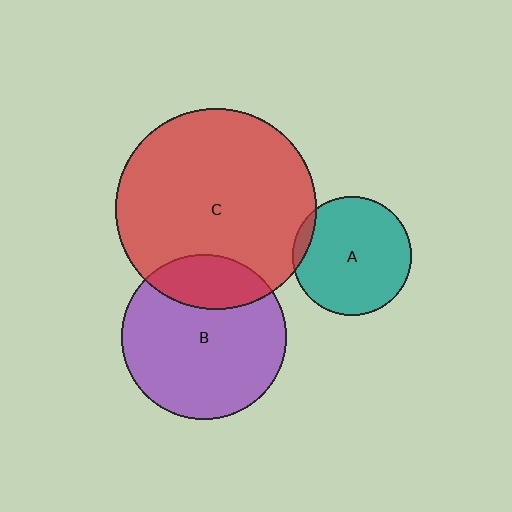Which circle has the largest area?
Circle C (red).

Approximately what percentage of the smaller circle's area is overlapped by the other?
Approximately 5%.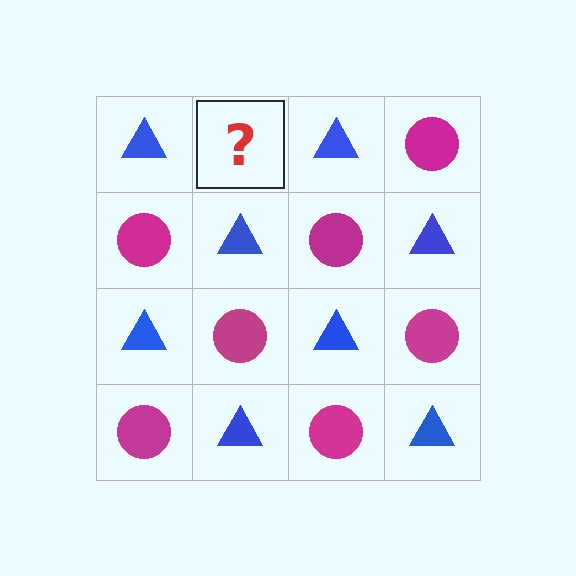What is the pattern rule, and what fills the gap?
The rule is that it alternates blue triangle and magenta circle in a checkerboard pattern. The gap should be filled with a magenta circle.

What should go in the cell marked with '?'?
The missing cell should contain a magenta circle.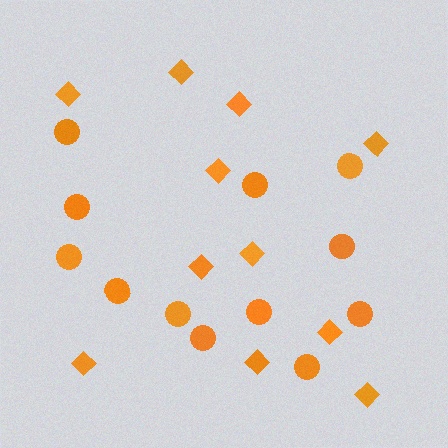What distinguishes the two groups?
There are 2 groups: one group of diamonds (11) and one group of circles (12).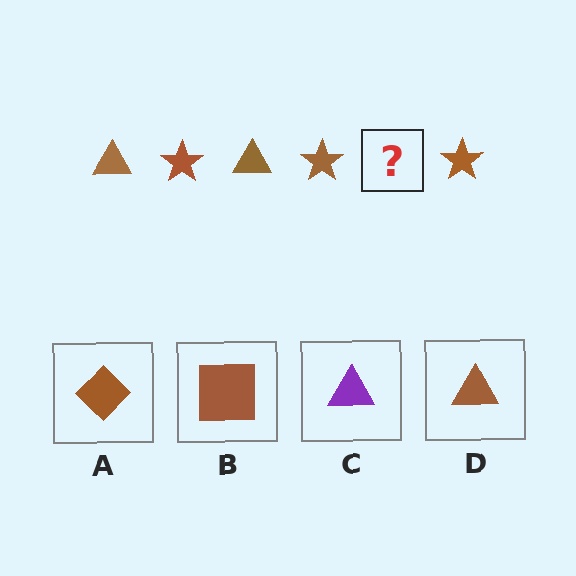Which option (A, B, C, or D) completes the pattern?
D.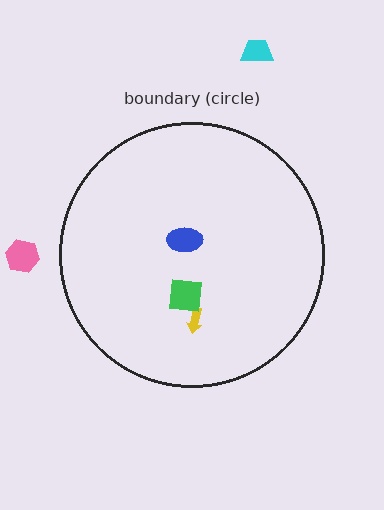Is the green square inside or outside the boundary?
Inside.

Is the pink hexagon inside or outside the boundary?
Outside.